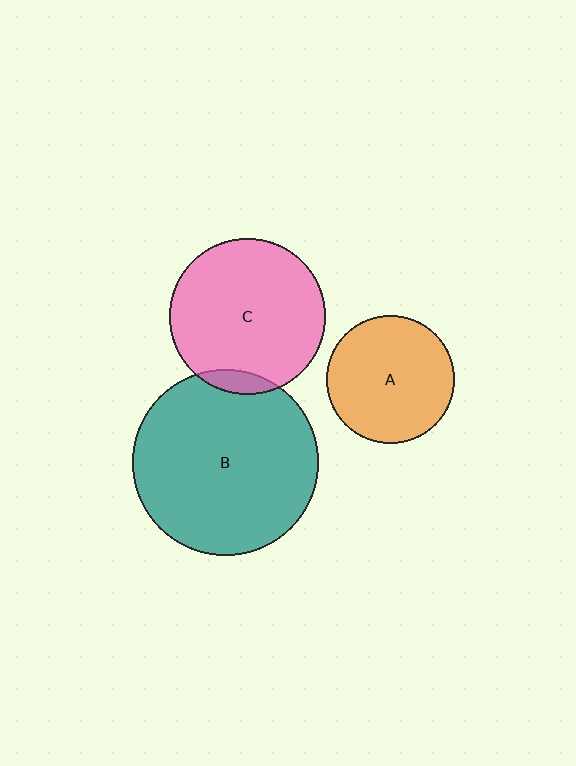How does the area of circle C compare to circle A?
Approximately 1.5 times.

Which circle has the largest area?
Circle B (teal).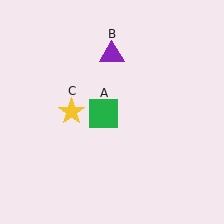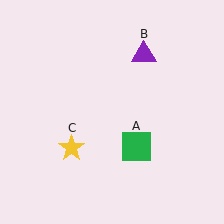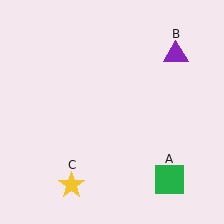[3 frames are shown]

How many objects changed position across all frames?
3 objects changed position: green square (object A), purple triangle (object B), yellow star (object C).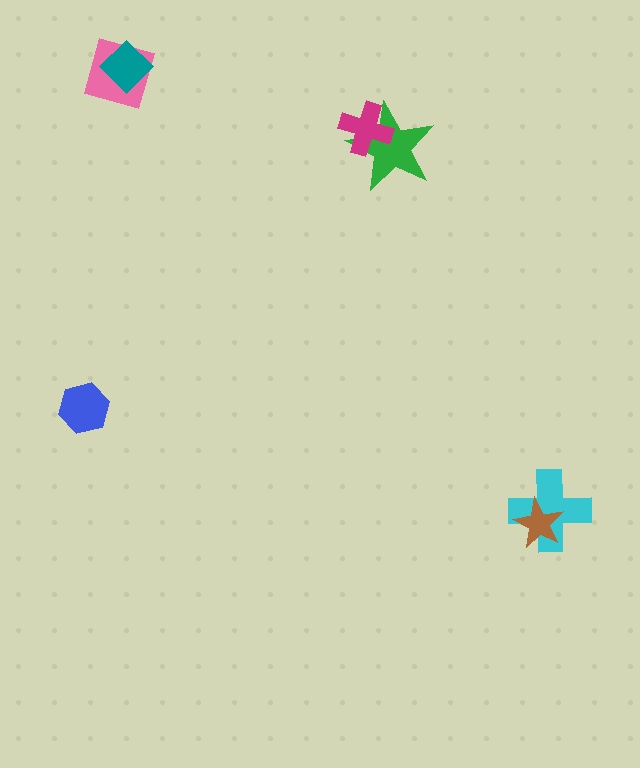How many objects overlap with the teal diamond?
1 object overlaps with the teal diamond.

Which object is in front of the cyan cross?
The brown star is in front of the cyan cross.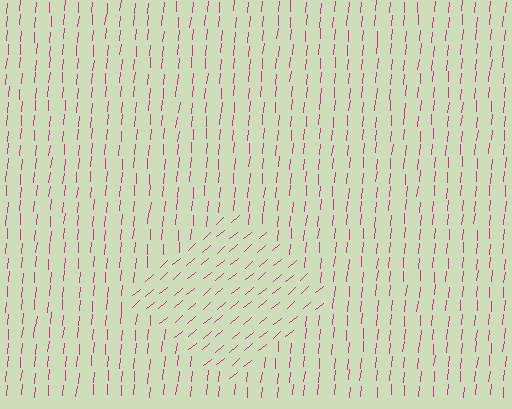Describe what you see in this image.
The image is filled with small magenta line segments. A diamond region in the image has lines oriented differently from the surrounding lines, creating a visible texture boundary.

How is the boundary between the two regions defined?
The boundary is defined purely by a change in line orientation (approximately 45 degrees difference). All lines are the same color and thickness.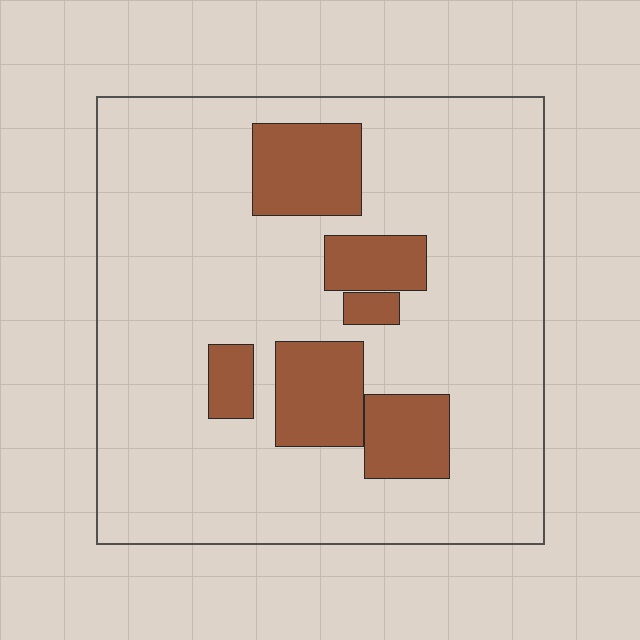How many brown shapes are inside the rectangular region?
6.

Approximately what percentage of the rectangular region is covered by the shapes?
Approximately 20%.